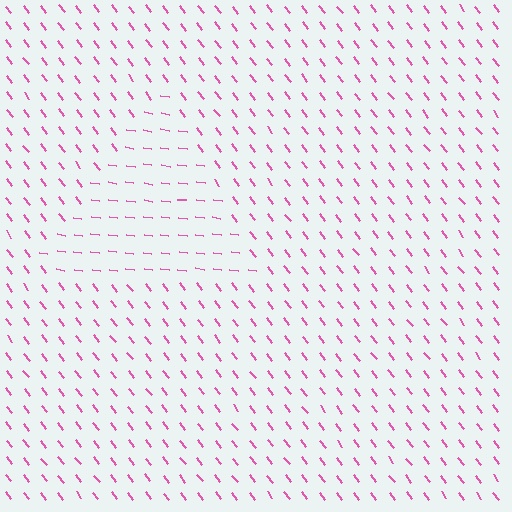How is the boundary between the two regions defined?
The boundary is defined purely by a change in line orientation (approximately 45 degrees difference). All lines are the same color and thickness.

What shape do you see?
I see a triangle.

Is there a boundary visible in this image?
Yes, there is a texture boundary formed by a change in line orientation.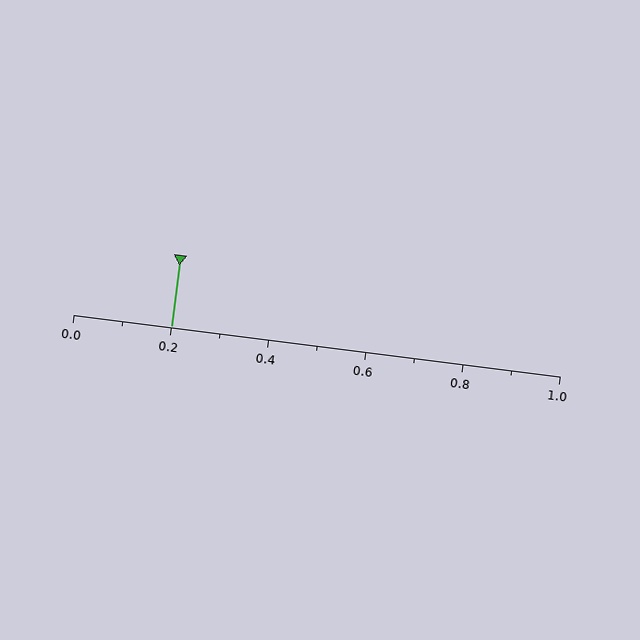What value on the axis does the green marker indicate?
The marker indicates approximately 0.2.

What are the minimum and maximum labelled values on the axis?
The axis runs from 0.0 to 1.0.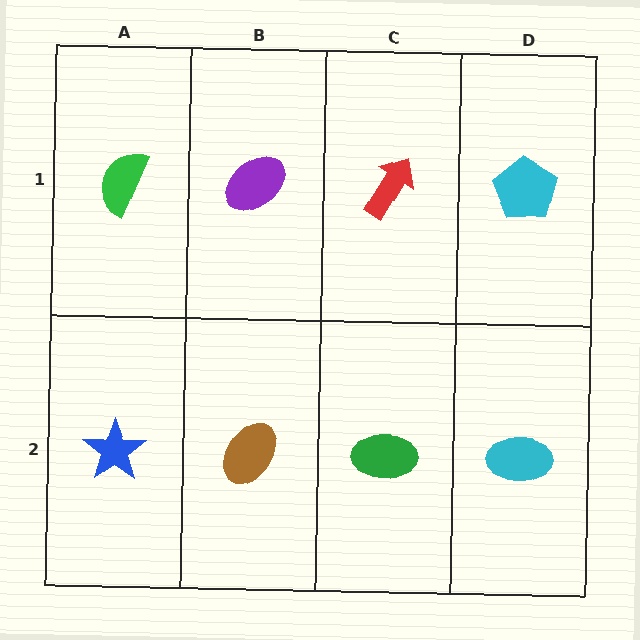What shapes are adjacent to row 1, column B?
A brown ellipse (row 2, column B), a green semicircle (row 1, column A), a red arrow (row 1, column C).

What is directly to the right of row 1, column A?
A purple ellipse.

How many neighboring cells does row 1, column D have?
2.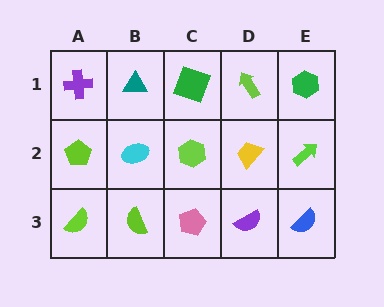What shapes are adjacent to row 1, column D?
A yellow trapezoid (row 2, column D), a green square (row 1, column C), a green hexagon (row 1, column E).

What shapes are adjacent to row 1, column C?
A lime hexagon (row 2, column C), a teal triangle (row 1, column B), a lime arrow (row 1, column D).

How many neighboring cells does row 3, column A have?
2.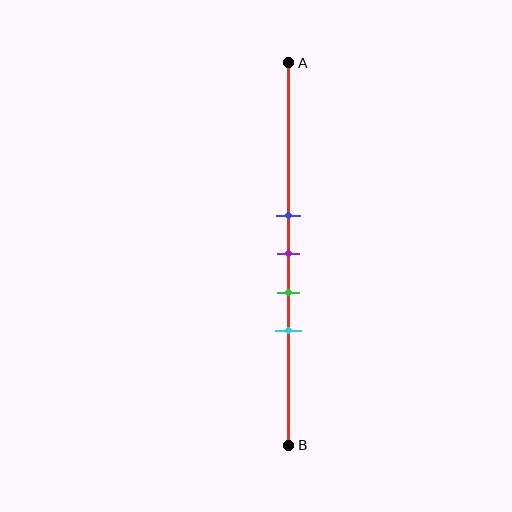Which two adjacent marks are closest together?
The blue and purple marks are the closest adjacent pair.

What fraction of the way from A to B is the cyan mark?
The cyan mark is approximately 70% (0.7) of the way from A to B.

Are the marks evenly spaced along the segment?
Yes, the marks are approximately evenly spaced.